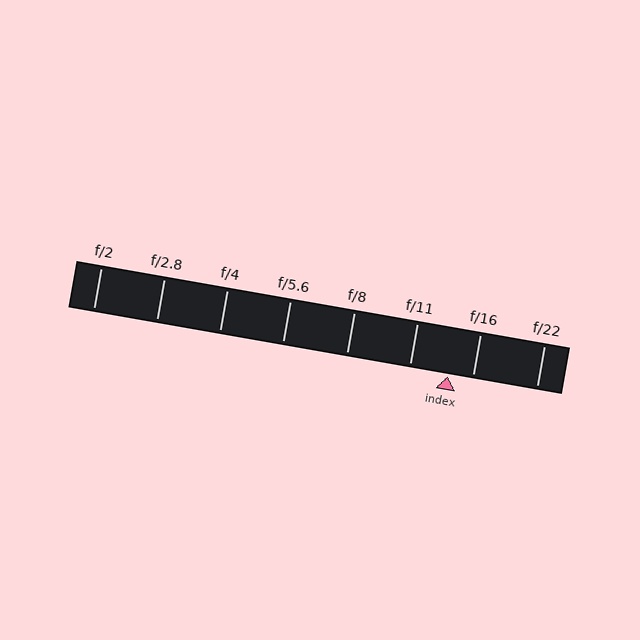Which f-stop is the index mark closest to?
The index mark is closest to f/16.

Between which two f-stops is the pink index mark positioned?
The index mark is between f/11 and f/16.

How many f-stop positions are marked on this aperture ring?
There are 8 f-stop positions marked.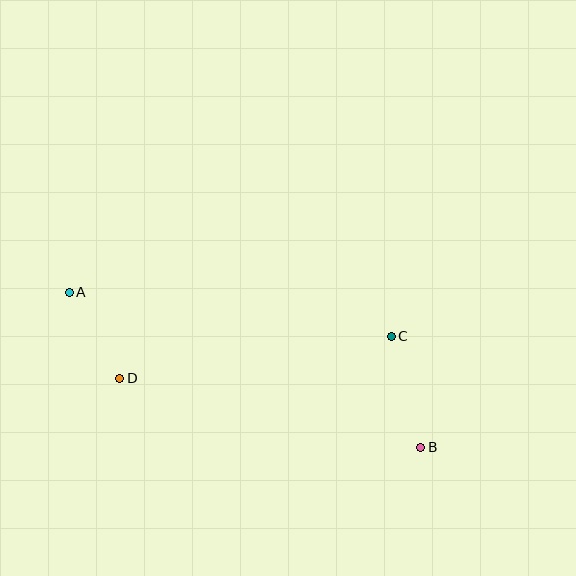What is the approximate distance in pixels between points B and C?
The distance between B and C is approximately 115 pixels.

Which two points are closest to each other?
Points A and D are closest to each other.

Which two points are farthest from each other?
Points A and B are farthest from each other.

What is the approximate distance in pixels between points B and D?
The distance between B and D is approximately 309 pixels.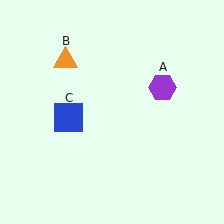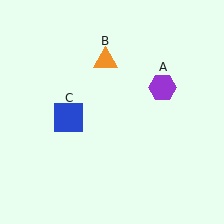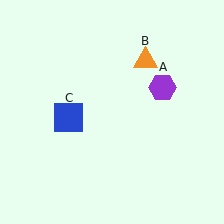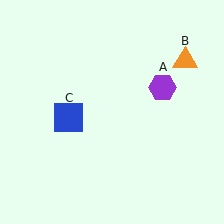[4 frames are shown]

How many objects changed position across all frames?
1 object changed position: orange triangle (object B).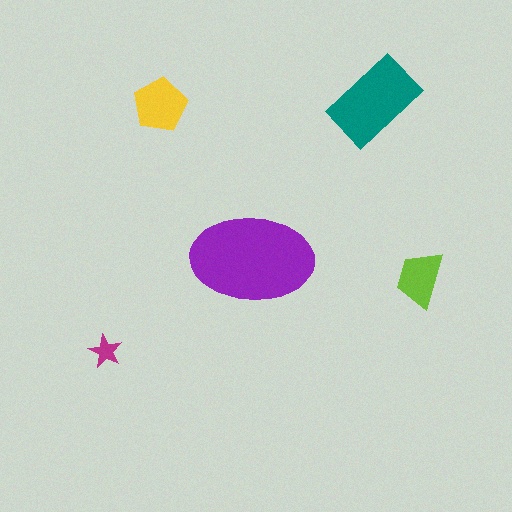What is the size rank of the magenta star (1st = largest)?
5th.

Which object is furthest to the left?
The magenta star is leftmost.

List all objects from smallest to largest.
The magenta star, the lime trapezoid, the yellow pentagon, the teal rectangle, the purple ellipse.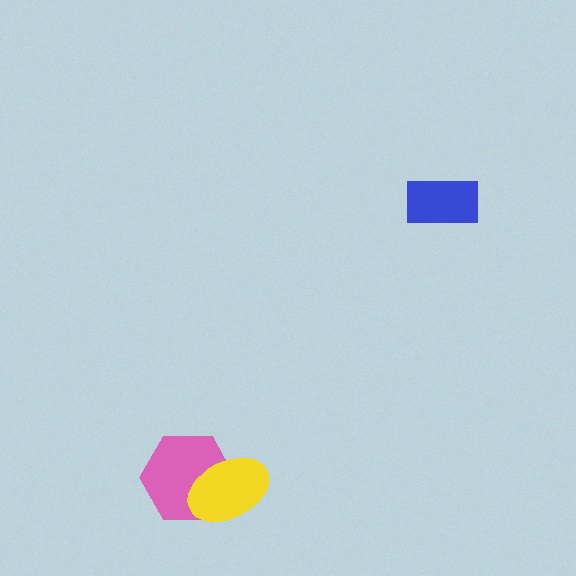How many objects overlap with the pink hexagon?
1 object overlaps with the pink hexagon.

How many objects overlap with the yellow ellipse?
1 object overlaps with the yellow ellipse.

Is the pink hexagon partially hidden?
Yes, it is partially covered by another shape.